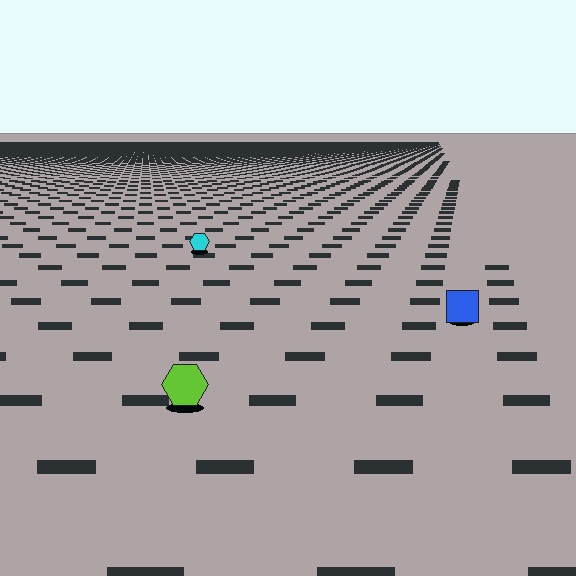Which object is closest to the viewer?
The lime hexagon is closest. The texture marks near it are larger and more spread out.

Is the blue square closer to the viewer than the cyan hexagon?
Yes. The blue square is closer — you can tell from the texture gradient: the ground texture is coarser near it.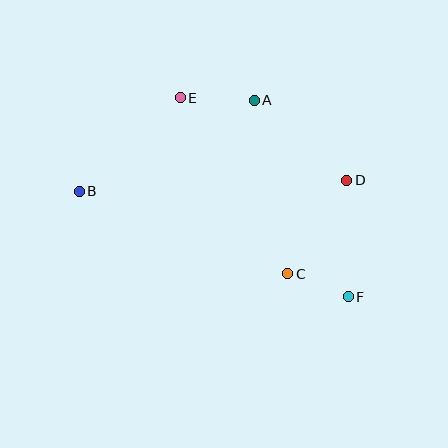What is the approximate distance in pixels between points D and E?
The distance between D and E is approximately 186 pixels.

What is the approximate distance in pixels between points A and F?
The distance between A and F is approximately 218 pixels.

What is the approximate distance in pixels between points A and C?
The distance between A and C is approximately 177 pixels.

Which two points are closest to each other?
Points C and F are closest to each other.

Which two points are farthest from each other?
Points B and F are farthest from each other.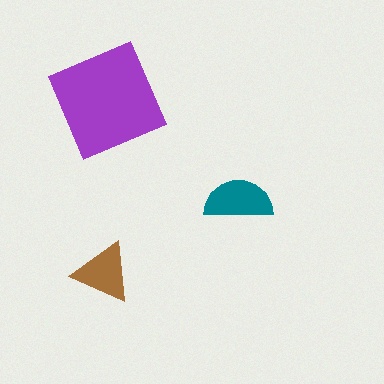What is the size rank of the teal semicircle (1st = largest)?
2nd.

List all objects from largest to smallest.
The purple diamond, the teal semicircle, the brown triangle.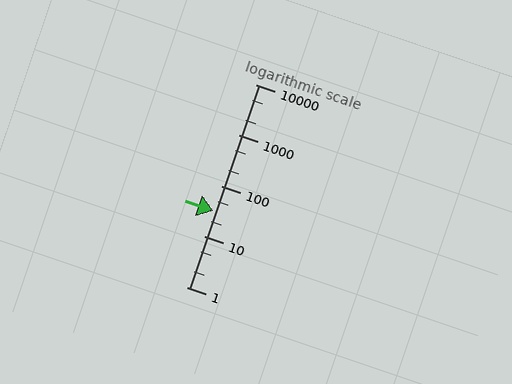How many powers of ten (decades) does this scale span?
The scale spans 4 decades, from 1 to 10000.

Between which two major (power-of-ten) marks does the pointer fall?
The pointer is between 10 and 100.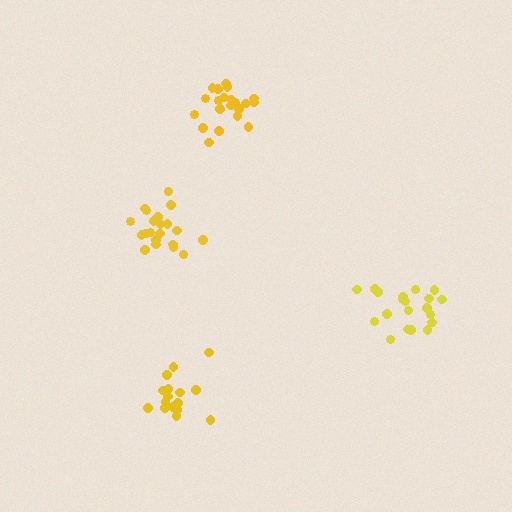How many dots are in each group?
Group 1: 21 dots, Group 2: 21 dots, Group 3: 20 dots, Group 4: 17 dots (79 total).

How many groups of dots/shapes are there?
There are 4 groups.